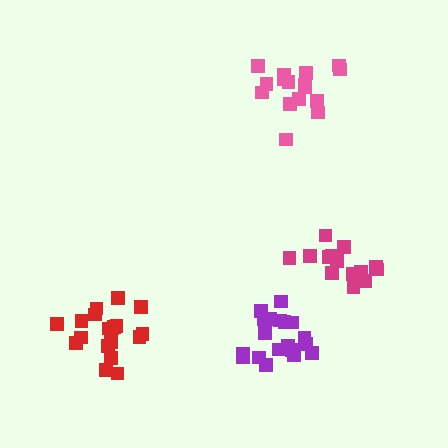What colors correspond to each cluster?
The clusters are colored: magenta, purple, pink, red.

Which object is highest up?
The pink cluster is topmost.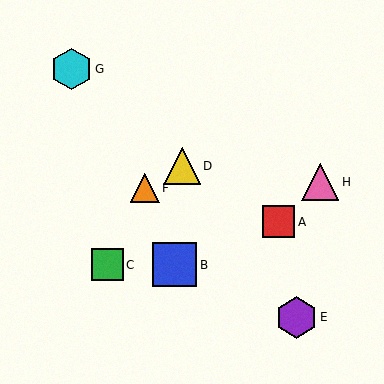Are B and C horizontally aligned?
Yes, both are at y≈265.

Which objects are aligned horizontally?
Objects B, C are aligned horizontally.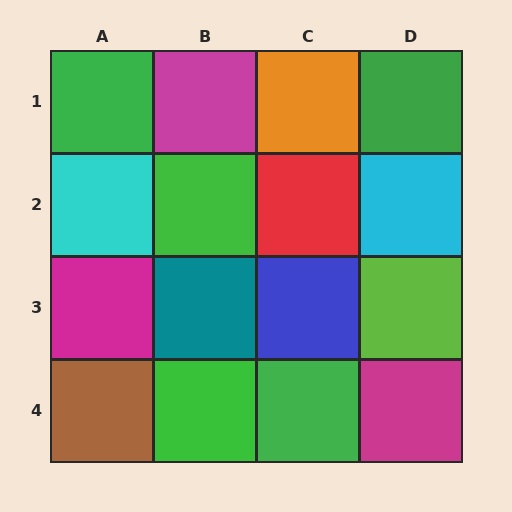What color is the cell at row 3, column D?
Lime.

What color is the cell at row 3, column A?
Magenta.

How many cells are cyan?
2 cells are cyan.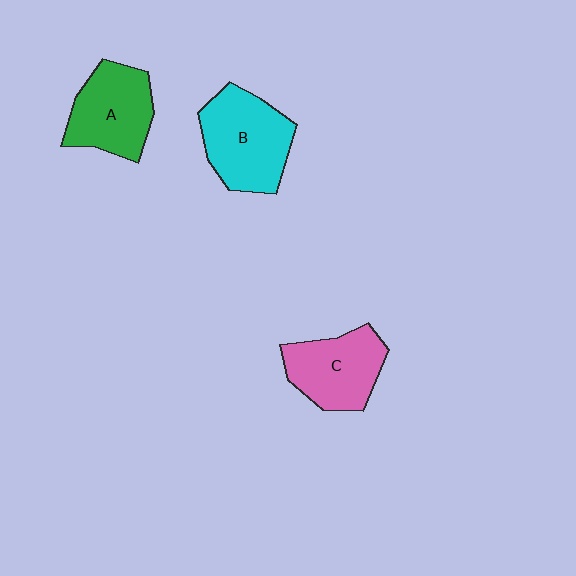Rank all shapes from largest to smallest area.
From largest to smallest: B (cyan), A (green), C (pink).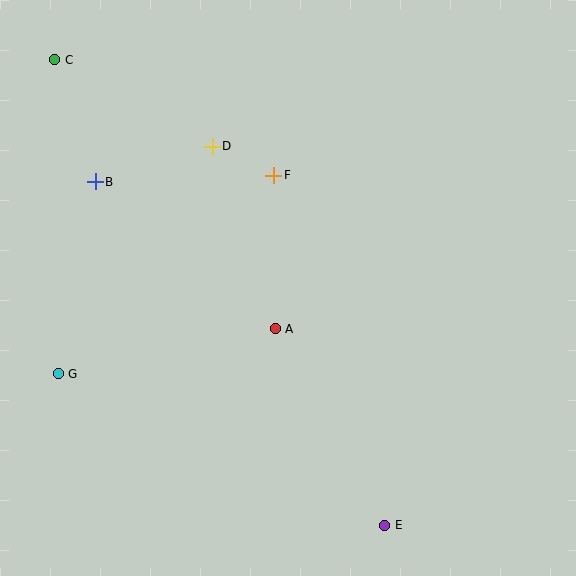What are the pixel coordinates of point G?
Point G is at (58, 374).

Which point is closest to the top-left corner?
Point C is closest to the top-left corner.